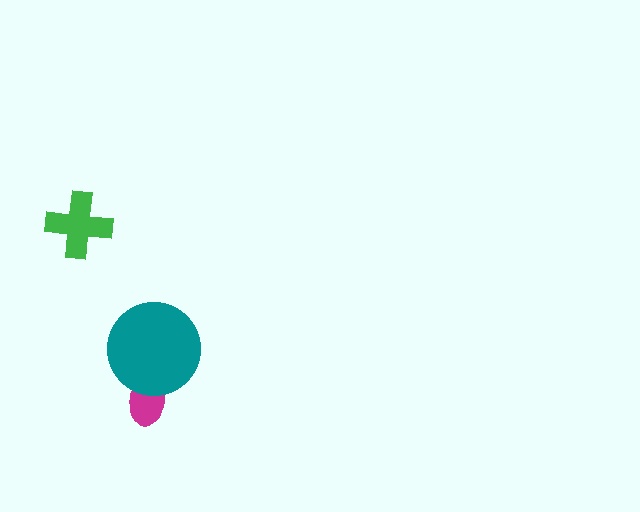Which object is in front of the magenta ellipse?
The teal circle is in front of the magenta ellipse.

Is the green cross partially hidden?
No, no other shape covers it.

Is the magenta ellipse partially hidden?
Yes, it is partially covered by another shape.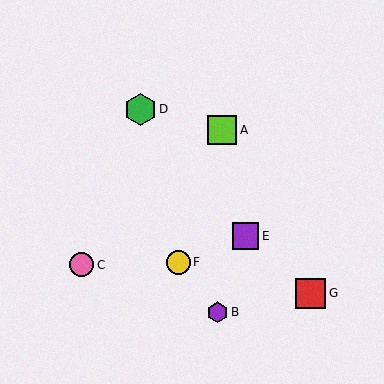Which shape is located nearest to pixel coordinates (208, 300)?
The purple hexagon (labeled B) at (218, 312) is nearest to that location.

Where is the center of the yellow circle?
The center of the yellow circle is at (178, 262).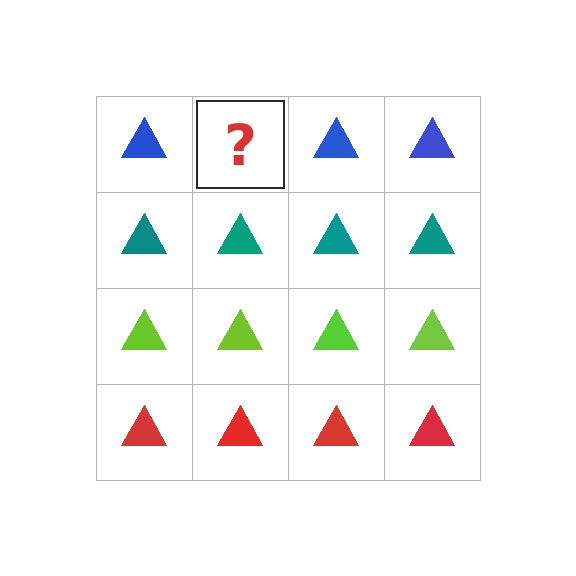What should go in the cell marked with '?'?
The missing cell should contain a blue triangle.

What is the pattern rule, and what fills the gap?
The rule is that each row has a consistent color. The gap should be filled with a blue triangle.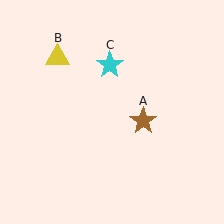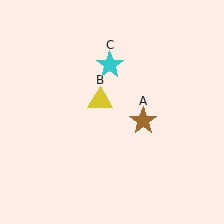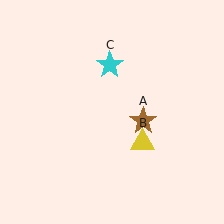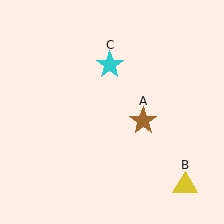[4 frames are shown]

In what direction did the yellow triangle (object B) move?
The yellow triangle (object B) moved down and to the right.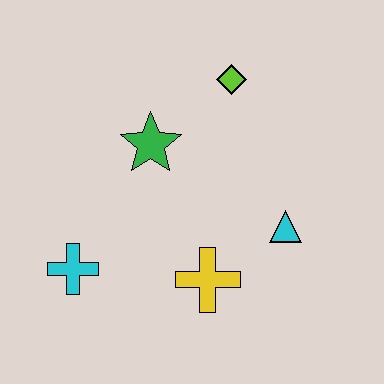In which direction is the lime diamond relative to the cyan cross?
The lime diamond is above the cyan cross.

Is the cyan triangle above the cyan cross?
Yes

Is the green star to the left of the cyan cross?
No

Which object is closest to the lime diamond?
The green star is closest to the lime diamond.